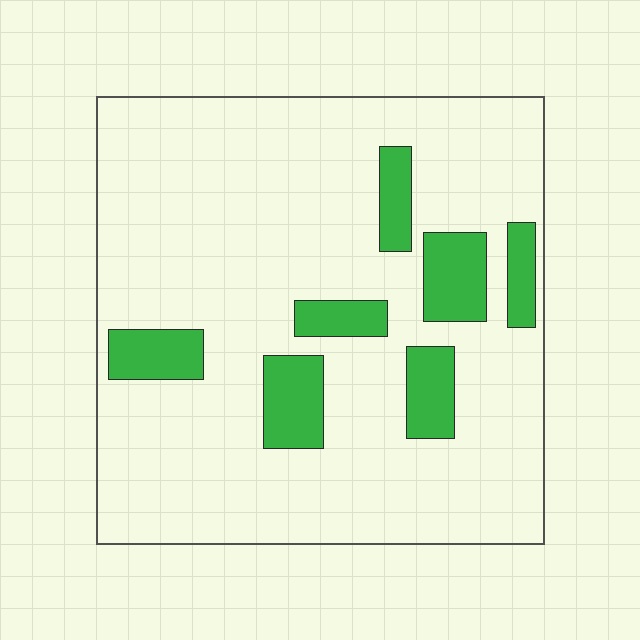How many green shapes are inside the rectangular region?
7.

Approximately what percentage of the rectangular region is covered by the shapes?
Approximately 15%.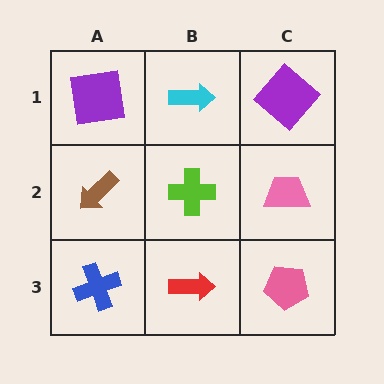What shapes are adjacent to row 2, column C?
A purple diamond (row 1, column C), a pink pentagon (row 3, column C), a lime cross (row 2, column B).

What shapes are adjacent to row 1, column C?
A pink trapezoid (row 2, column C), a cyan arrow (row 1, column B).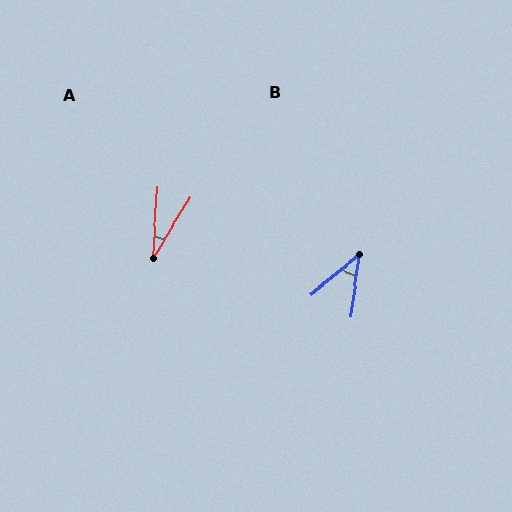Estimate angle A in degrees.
Approximately 28 degrees.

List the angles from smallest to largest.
A (28°), B (43°).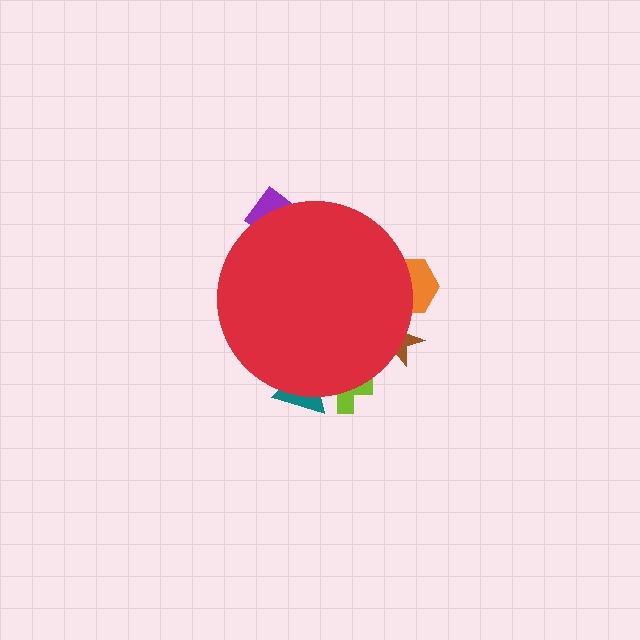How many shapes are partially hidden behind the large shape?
5 shapes are partially hidden.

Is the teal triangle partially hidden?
Yes, the teal triangle is partially hidden behind the red circle.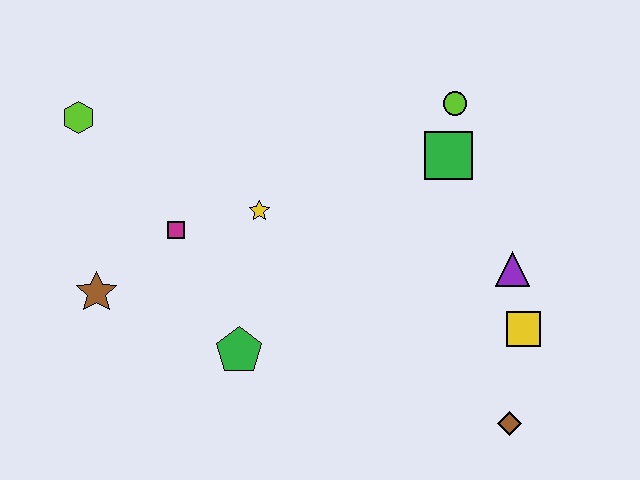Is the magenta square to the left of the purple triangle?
Yes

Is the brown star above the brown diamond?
Yes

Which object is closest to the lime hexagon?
The magenta square is closest to the lime hexagon.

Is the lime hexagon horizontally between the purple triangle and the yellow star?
No